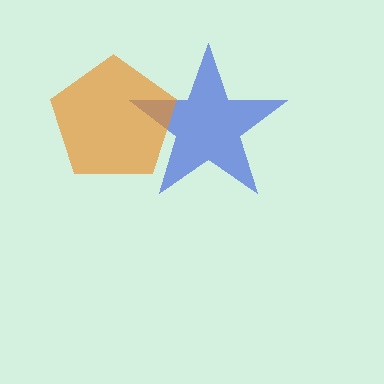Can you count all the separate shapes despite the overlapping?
Yes, there are 2 separate shapes.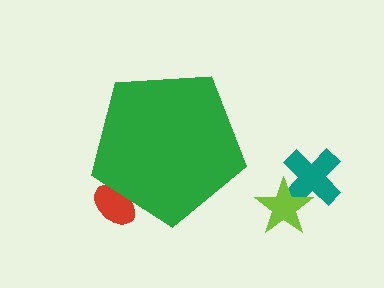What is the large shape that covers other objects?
A green pentagon.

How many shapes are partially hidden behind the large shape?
1 shape is partially hidden.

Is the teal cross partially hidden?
No, the teal cross is fully visible.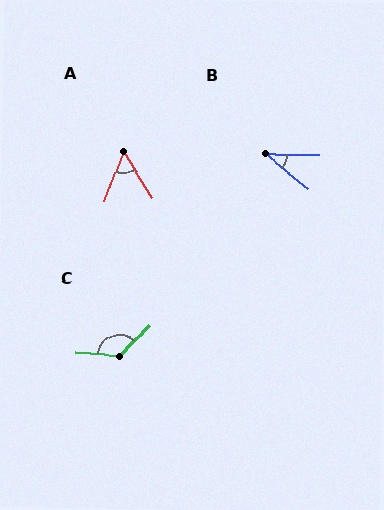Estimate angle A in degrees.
Approximately 52 degrees.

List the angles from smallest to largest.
B (39°), A (52°), C (130°).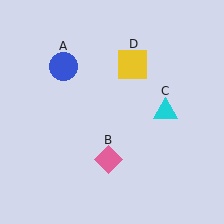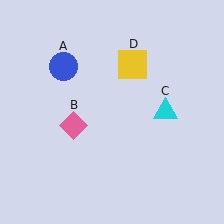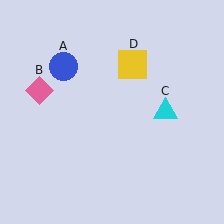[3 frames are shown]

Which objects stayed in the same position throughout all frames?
Blue circle (object A) and cyan triangle (object C) and yellow square (object D) remained stationary.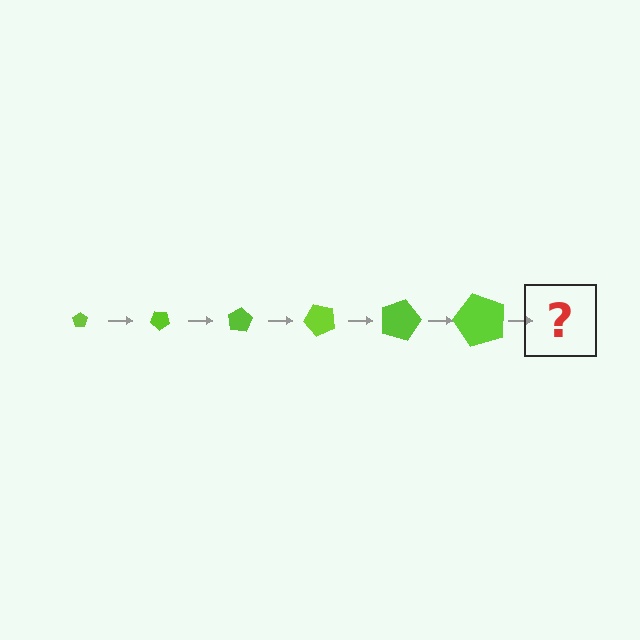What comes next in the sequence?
The next element should be a pentagon, larger than the previous one and rotated 240 degrees from the start.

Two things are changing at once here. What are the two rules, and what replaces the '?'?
The two rules are that the pentagon grows larger each step and it rotates 40 degrees each step. The '?' should be a pentagon, larger than the previous one and rotated 240 degrees from the start.